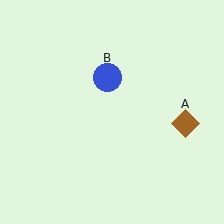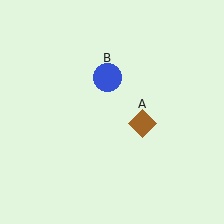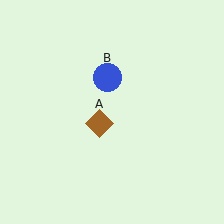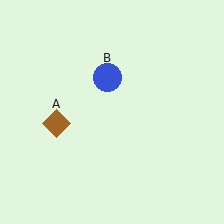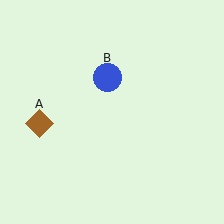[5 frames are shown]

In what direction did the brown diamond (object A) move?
The brown diamond (object A) moved left.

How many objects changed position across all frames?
1 object changed position: brown diamond (object A).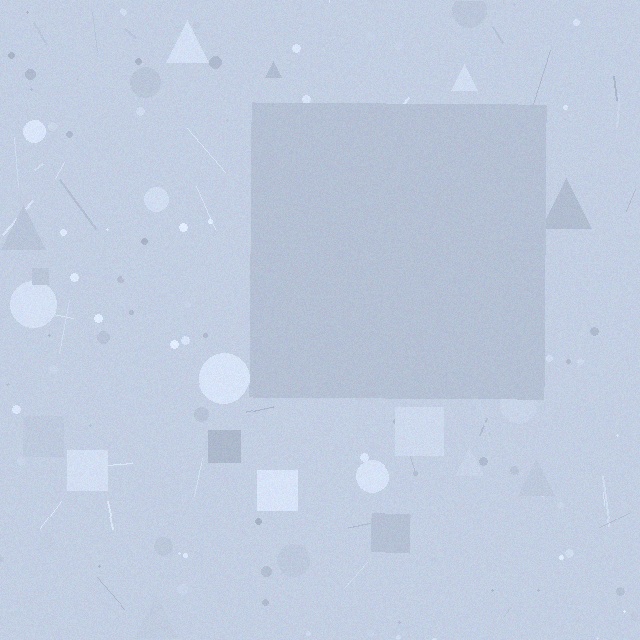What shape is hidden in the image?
A square is hidden in the image.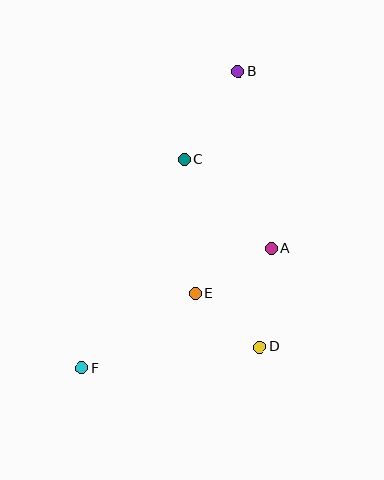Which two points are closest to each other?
Points D and E are closest to each other.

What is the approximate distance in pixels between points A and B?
The distance between A and B is approximately 180 pixels.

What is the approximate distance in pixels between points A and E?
The distance between A and E is approximately 88 pixels.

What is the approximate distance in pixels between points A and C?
The distance between A and C is approximately 124 pixels.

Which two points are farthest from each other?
Points B and F are farthest from each other.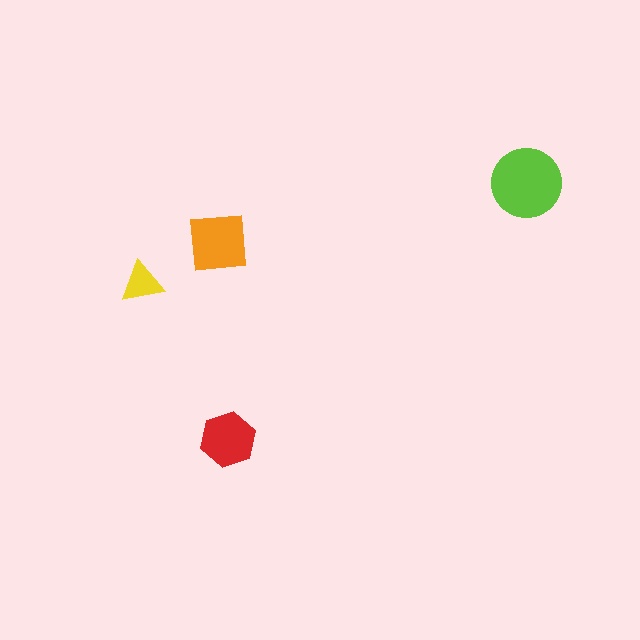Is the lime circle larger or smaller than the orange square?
Larger.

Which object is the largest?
The lime circle.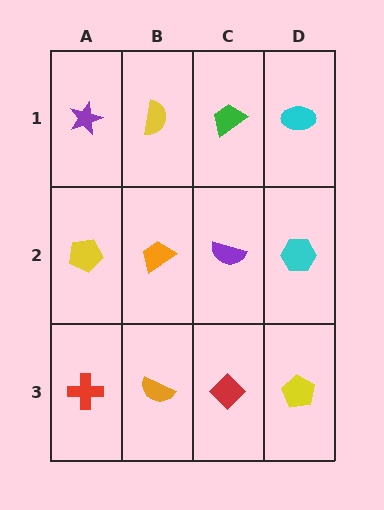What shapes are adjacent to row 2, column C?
A green trapezoid (row 1, column C), a red diamond (row 3, column C), an orange trapezoid (row 2, column B), a cyan hexagon (row 2, column D).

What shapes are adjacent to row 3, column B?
An orange trapezoid (row 2, column B), a red cross (row 3, column A), a red diamond (row 3, column C).